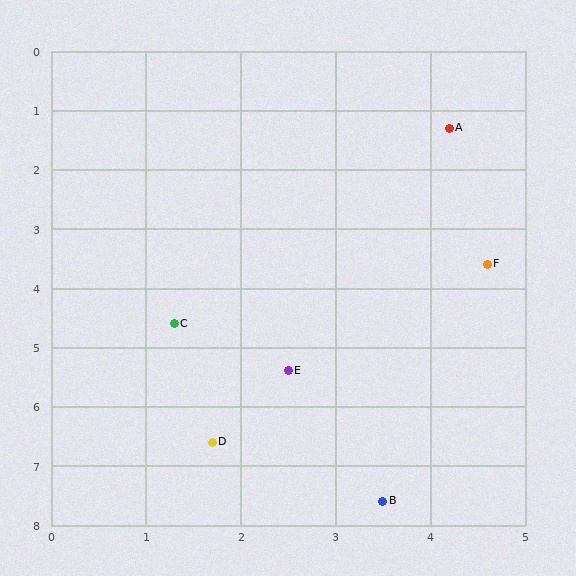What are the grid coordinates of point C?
Point C is at approximately (1.3, 4.6).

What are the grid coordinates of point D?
Point D is at approximately (1.7, 6.6).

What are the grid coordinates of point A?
Point A is at approximately (4.2, 1.3).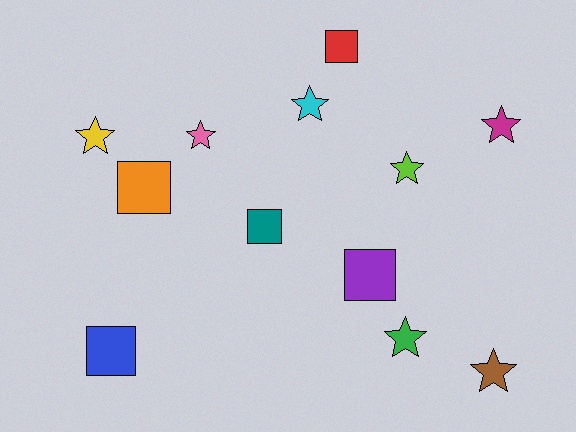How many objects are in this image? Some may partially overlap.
There are 12 objects.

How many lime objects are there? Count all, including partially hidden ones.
There is 1 lime object.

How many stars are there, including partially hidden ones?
There are 7 stars.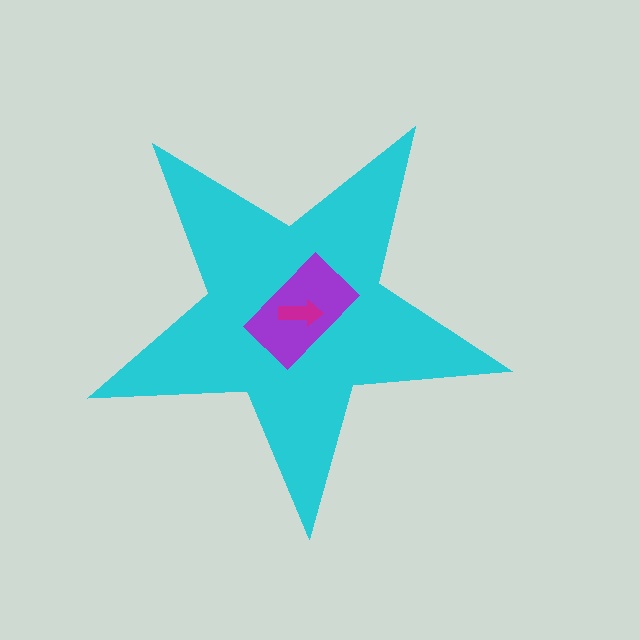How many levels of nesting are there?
3.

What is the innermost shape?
The magenta arrow.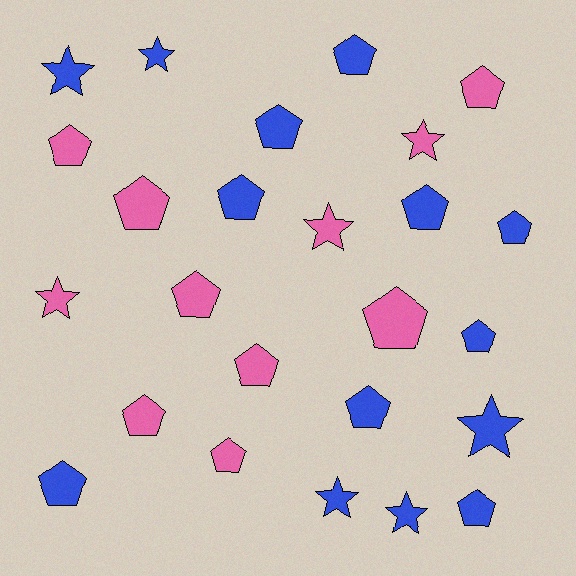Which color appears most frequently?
Blue, with 14 objects.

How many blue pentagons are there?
There are 9 blue pentagons.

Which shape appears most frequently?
Pentagon, with 17 objects.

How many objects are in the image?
There are 25 objects.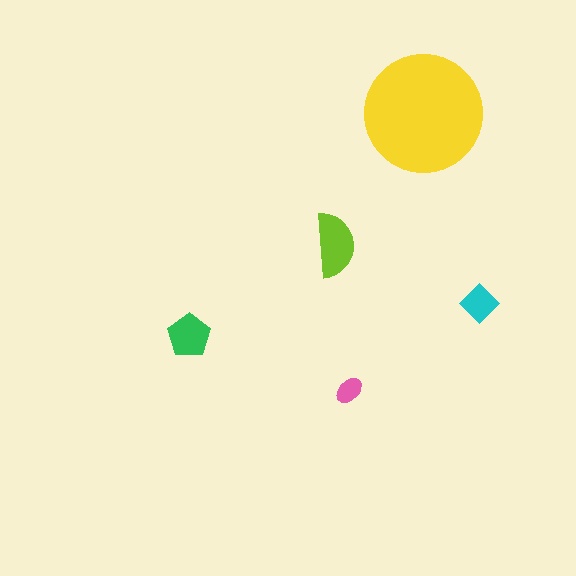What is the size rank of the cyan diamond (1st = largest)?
4th.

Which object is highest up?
The yellow circle is topmost.